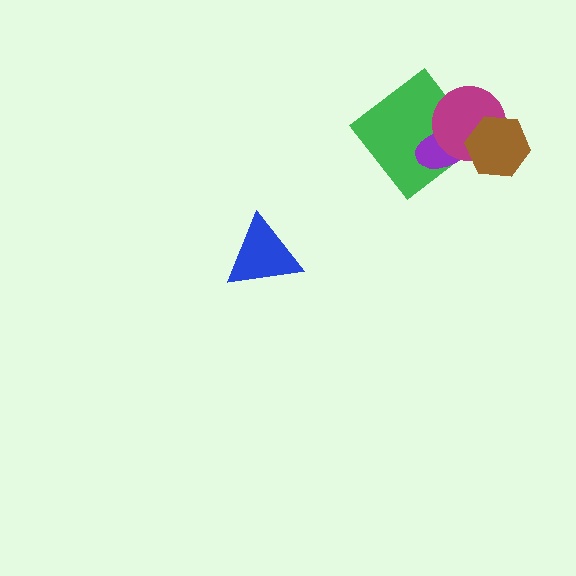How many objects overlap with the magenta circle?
3 objects overlap with the magenta circle.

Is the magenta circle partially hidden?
Yes, it is partially covered by another shape.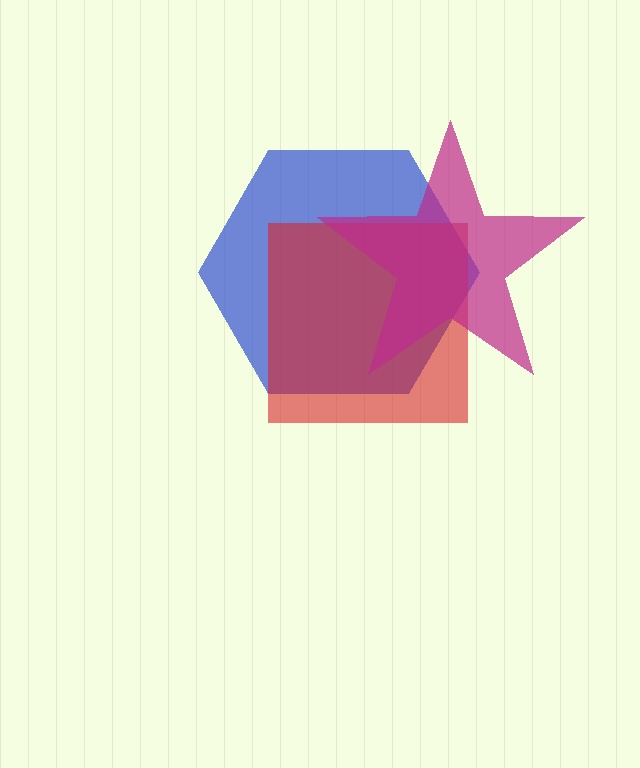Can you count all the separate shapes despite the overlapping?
Yes, there are 3 separate shapes.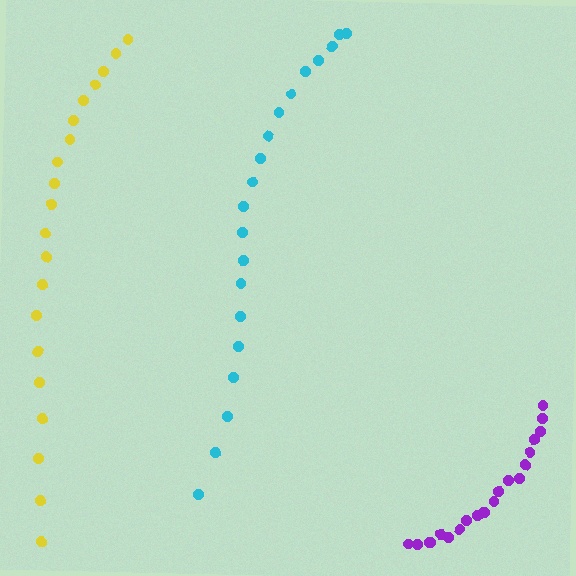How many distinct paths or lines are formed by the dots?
There are 3 distinct paths.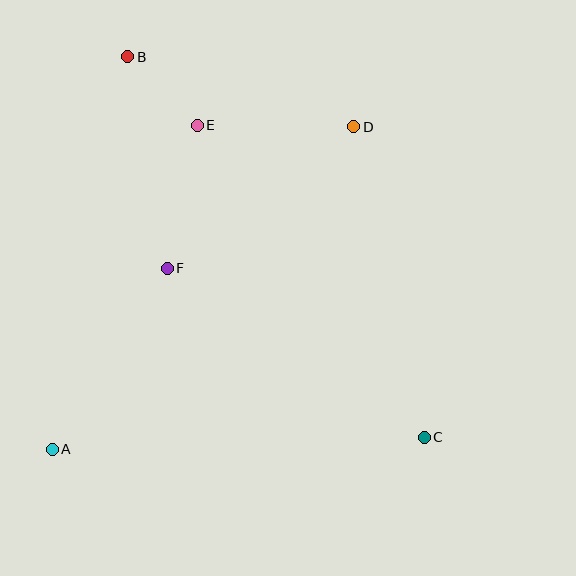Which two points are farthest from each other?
Points B and C are farthest from each other.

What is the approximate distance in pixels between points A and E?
The distance between A and E is approximately 355 pixels.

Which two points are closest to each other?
Points B and E are closest to each other.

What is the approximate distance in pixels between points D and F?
The distance between D and F is approximately 234 pixels.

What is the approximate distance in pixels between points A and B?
The distance between A and B is approximately 399 pixels.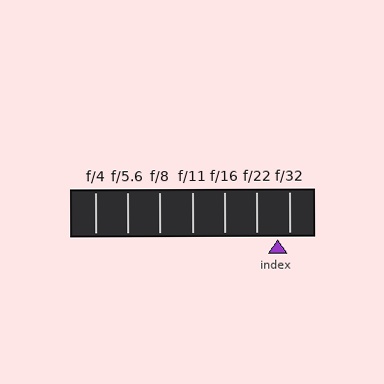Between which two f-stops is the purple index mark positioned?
The index mark is between f/22 and f/32.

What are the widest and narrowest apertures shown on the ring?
The widest aperture shown is f/4 and the narrowest is f/32.